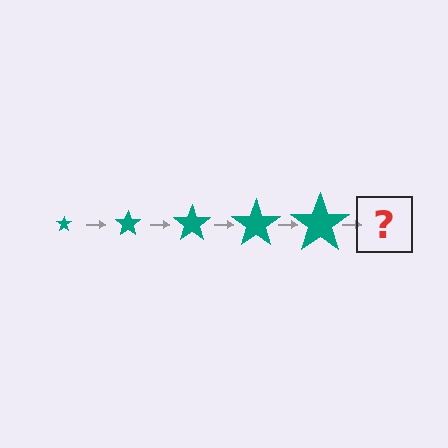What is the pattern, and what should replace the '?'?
The pattern is that the star gets progressively larger each step. The '?' should be a teal star, larger than the previous one.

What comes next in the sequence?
The next element should be a teal star, larger than the previous one.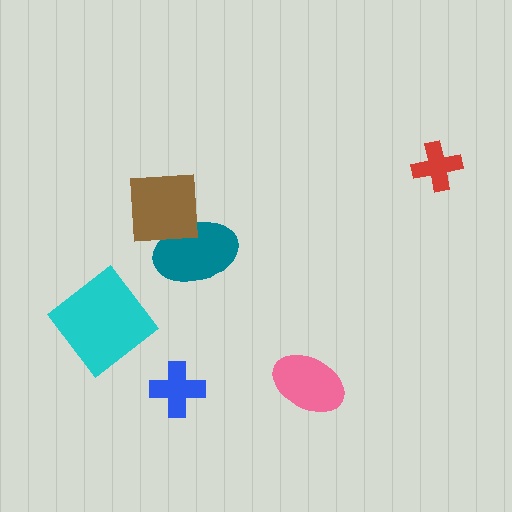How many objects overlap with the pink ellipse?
0 objects overlap with the pink ellipse.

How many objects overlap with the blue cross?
0 objects overlap with the blue cross.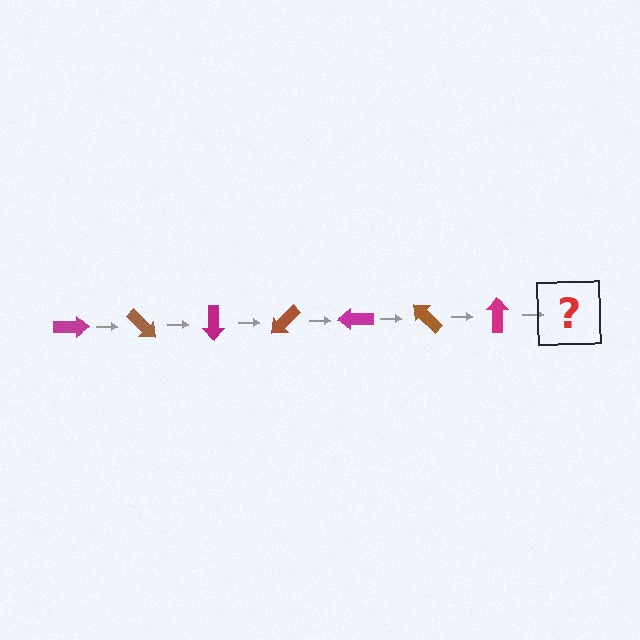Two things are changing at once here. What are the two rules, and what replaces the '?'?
The two rules are that it rotates 45 degrees each step and the color cycles through magenta and brown. The '?' should be a brown arrow, rotated 315 degrees from the start.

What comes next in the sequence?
The next element should be a brown arrow, rotated 315 degrees from the start.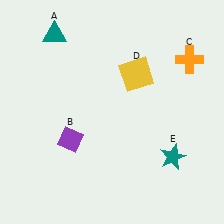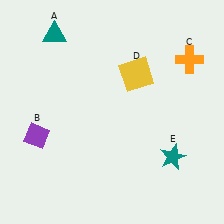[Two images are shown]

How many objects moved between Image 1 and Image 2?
1 object moved between the two images.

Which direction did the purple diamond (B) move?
The purple diamond (B) moved left.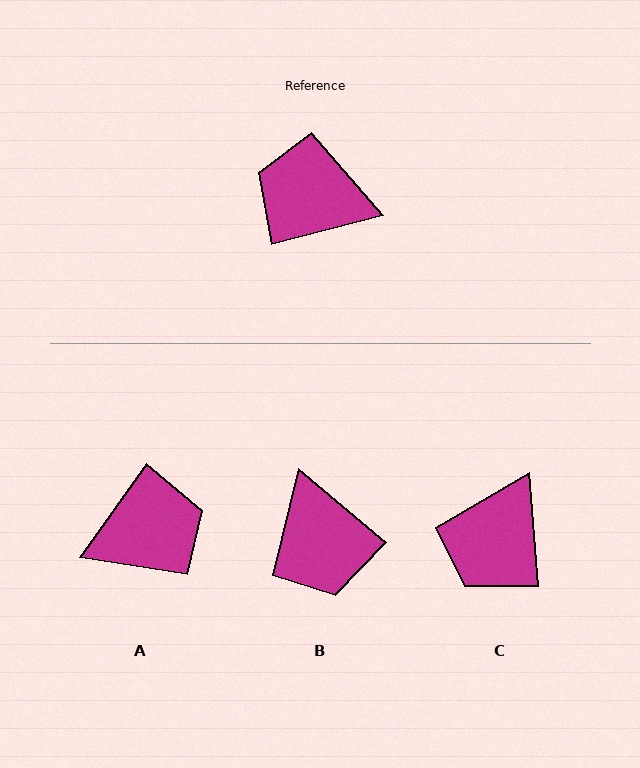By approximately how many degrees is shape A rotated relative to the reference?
Approximately 140 degrees clockwise.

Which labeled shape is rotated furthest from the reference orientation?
A, about 140 degrees away.